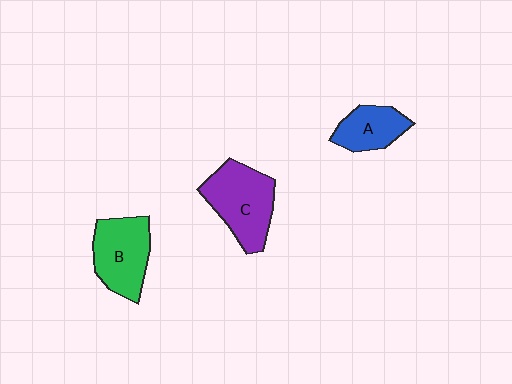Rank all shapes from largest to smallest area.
From largest to smallest: C (purple), B (green), A (blue).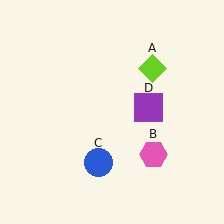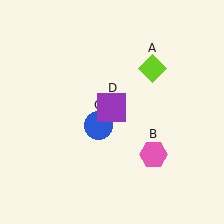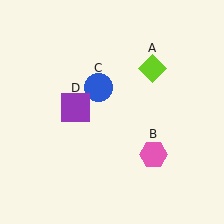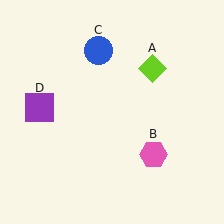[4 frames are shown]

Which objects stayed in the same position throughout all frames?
Lime diamond (object A) and pink hexagon (object B) remained stationary.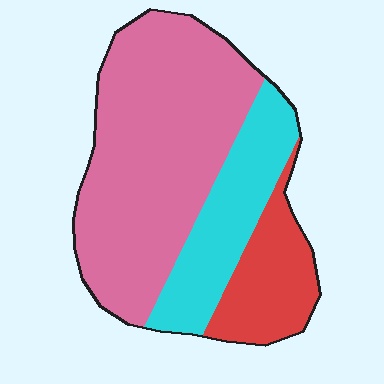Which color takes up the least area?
Red, at roughly 20%.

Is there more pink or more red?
Pink.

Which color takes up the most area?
Pink, at roughly 60%.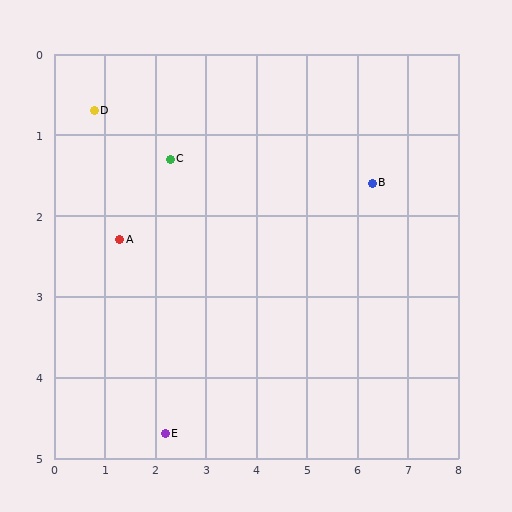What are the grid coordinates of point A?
Point A is at approximately (1.3, 2.3).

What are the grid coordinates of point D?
Point D is at approximately (0.8, 0.7).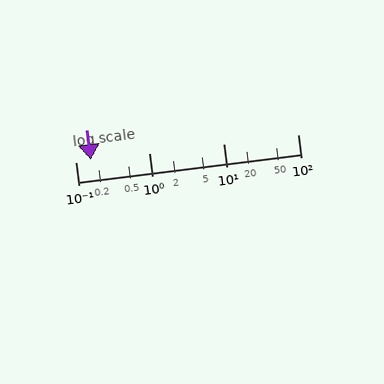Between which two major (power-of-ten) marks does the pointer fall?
The pointer is between 0.1 and 1.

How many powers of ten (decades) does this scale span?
The scale spans 3 decades, from 0.1 to 100.